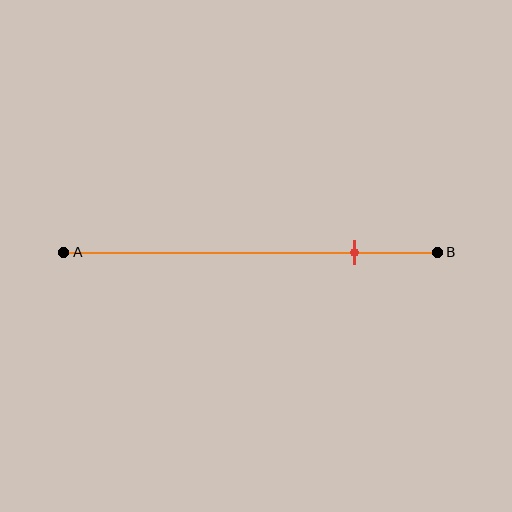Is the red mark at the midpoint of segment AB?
No, the mark is at about 80% from A, not at the 50% midpoint.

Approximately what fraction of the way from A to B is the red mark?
The red mark is approximately 80% of the way from A to B.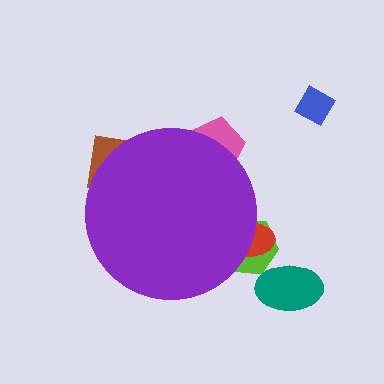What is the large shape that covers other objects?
A purple circle.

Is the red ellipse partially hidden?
Yes, the red ellipse is partially hidden behind the purple circle.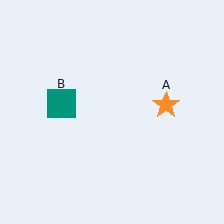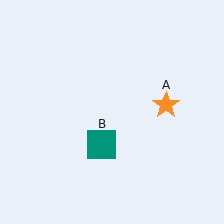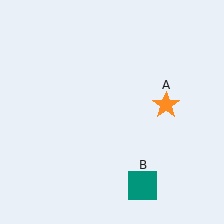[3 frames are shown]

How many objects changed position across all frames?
1 object changed position: teal square (object B).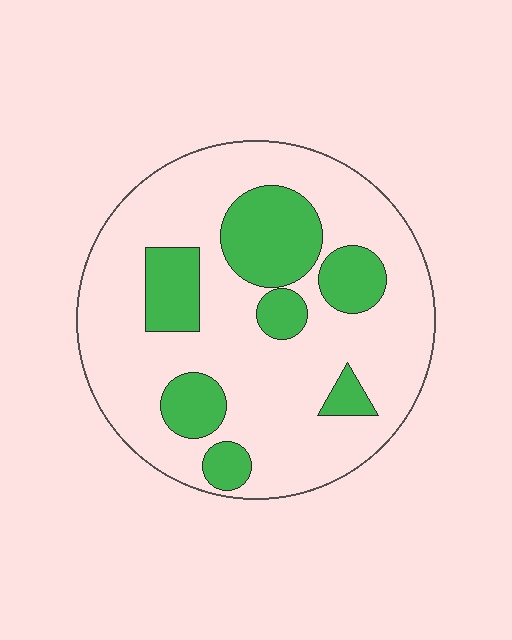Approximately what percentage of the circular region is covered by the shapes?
Approximately 25%.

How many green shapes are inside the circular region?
7.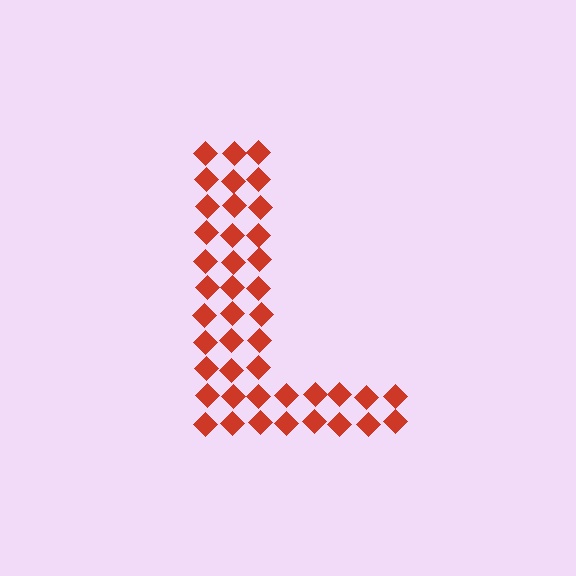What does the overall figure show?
The overall figure shows the letter L.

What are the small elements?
The small elements are diamonds.